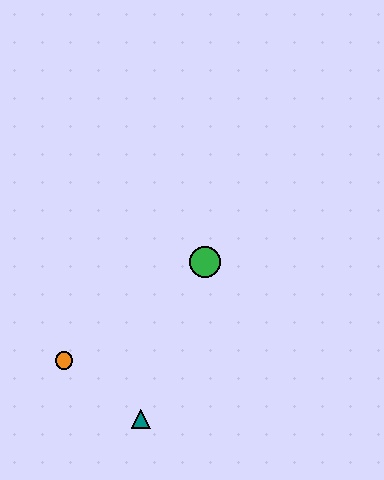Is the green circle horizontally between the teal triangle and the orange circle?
No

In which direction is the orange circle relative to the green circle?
The orange circle is to the left of the green circle.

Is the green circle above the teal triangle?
Yes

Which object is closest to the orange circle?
The teal triangle is closest to the orange circle.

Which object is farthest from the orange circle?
The green circle is farthest from the orange circle.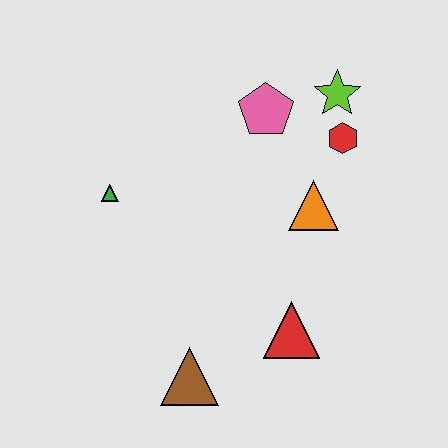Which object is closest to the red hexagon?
The lime star is closest to the red hexagon.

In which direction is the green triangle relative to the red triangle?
The green triangle is to the left of the red triangle.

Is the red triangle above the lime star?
No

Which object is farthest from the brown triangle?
The lime star is farthest from the brown triangle.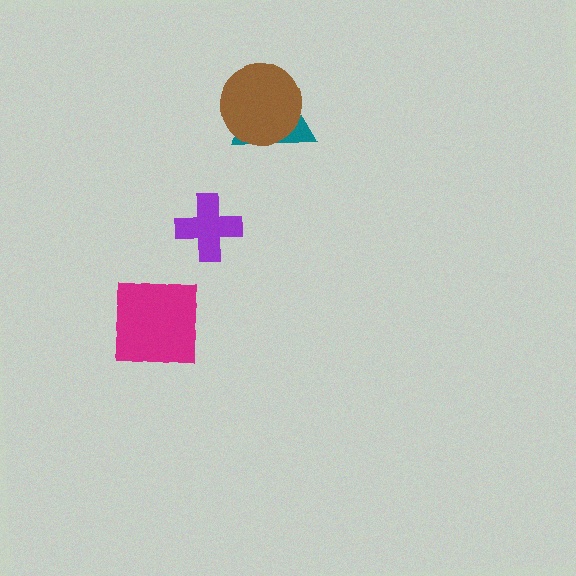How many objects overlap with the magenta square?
0 objects overlap with the magenta square.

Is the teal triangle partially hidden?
Yes, it is partially covered by another shape.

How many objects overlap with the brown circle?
1 object overlaps with the brown circle.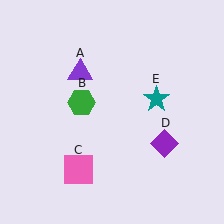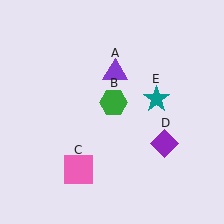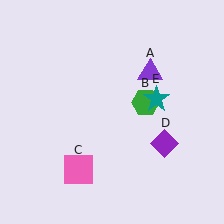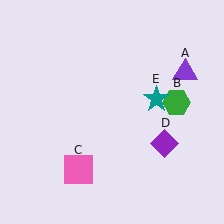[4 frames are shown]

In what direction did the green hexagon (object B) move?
The green hexagon (object B) moved right.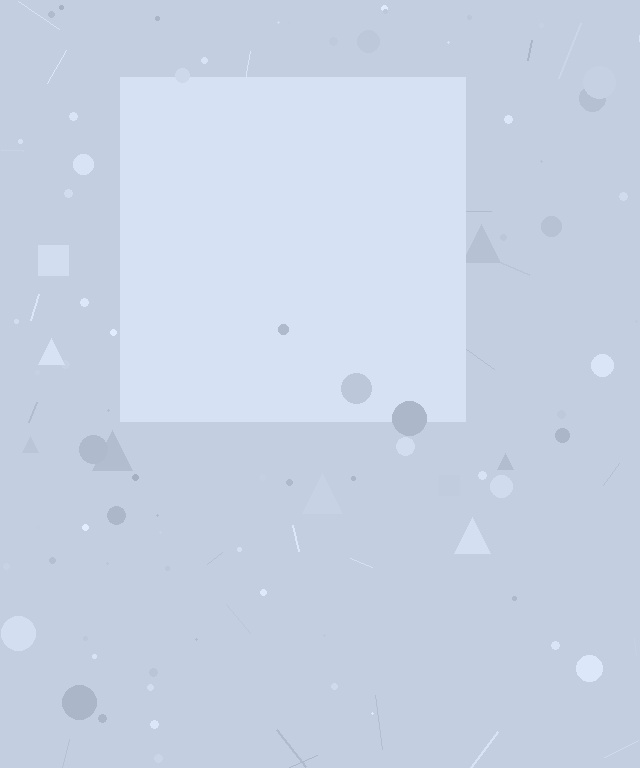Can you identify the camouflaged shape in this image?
The camouflaged shape is a square.